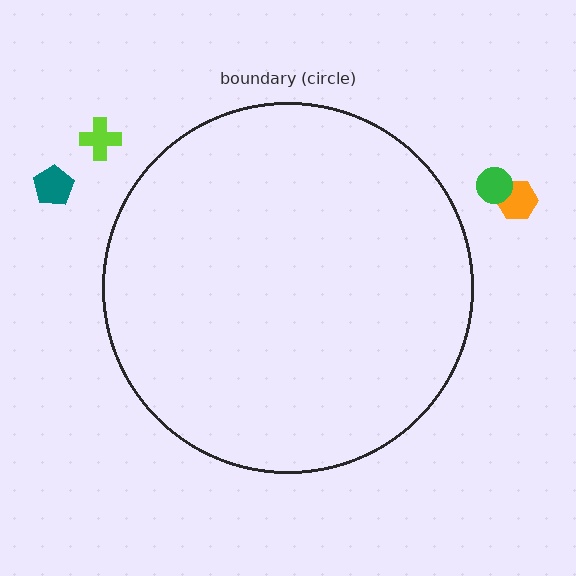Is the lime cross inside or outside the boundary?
Outside.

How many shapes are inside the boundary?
0 inside, 4 outside.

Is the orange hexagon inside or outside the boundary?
Outside.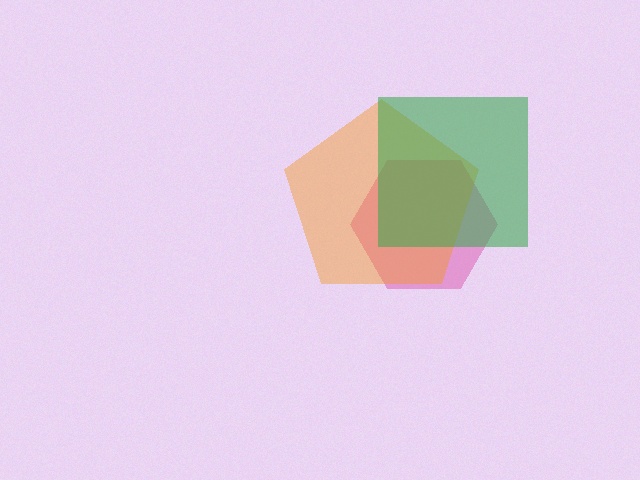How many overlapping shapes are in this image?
There are 3 overlapping shapes in the image.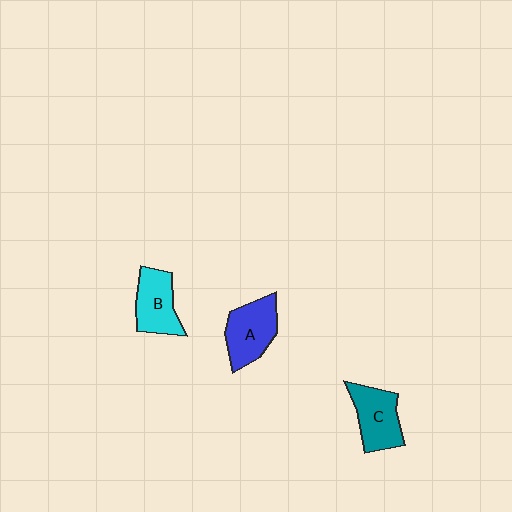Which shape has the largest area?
Shape A (blue).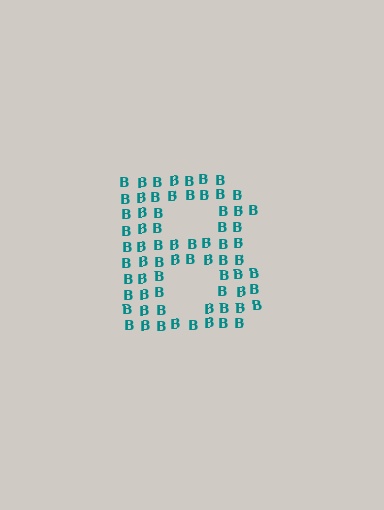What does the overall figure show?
The overall figure shows the letter B.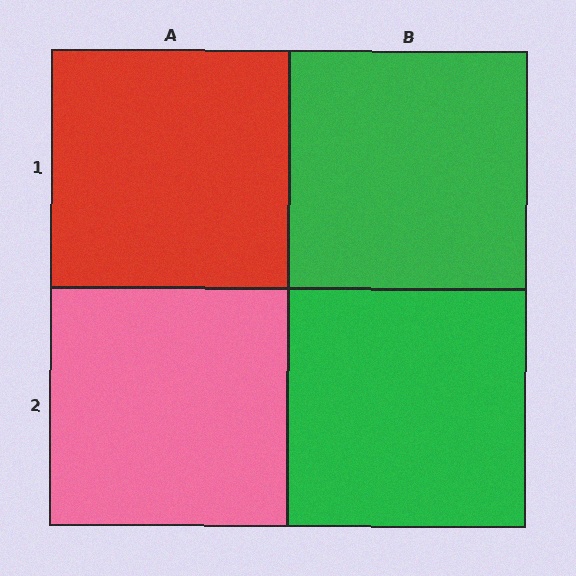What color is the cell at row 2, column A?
Pink.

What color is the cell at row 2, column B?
Green.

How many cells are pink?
1 cell is pink.